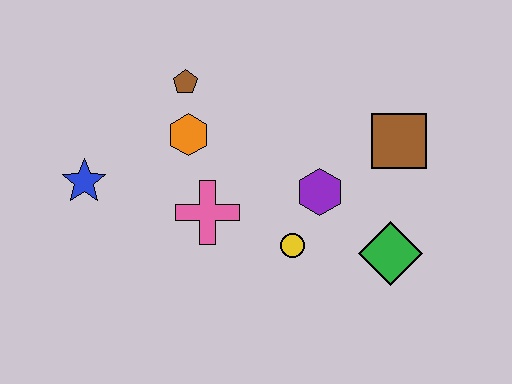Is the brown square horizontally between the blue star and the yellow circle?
No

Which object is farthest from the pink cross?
The brown square is farthest from the pink cross.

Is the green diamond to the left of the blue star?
No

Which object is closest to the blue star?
The orange hexagon is closest to the blue star.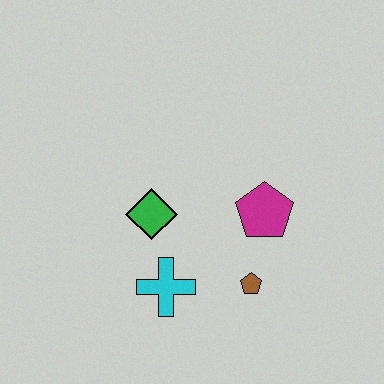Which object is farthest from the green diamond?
The brown pentagon is farthest from the green diamond.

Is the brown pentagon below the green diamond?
Yes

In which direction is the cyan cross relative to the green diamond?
The cyan cross is below the green diamond.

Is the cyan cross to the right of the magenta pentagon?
No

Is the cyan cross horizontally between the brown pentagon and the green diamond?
Yes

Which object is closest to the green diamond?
The cyan cross is closest to the green diamond.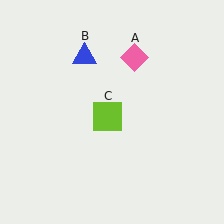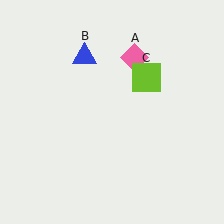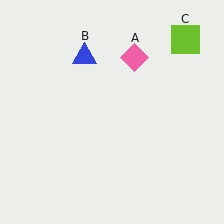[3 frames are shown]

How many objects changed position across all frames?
1 object changed position: lime square (object C).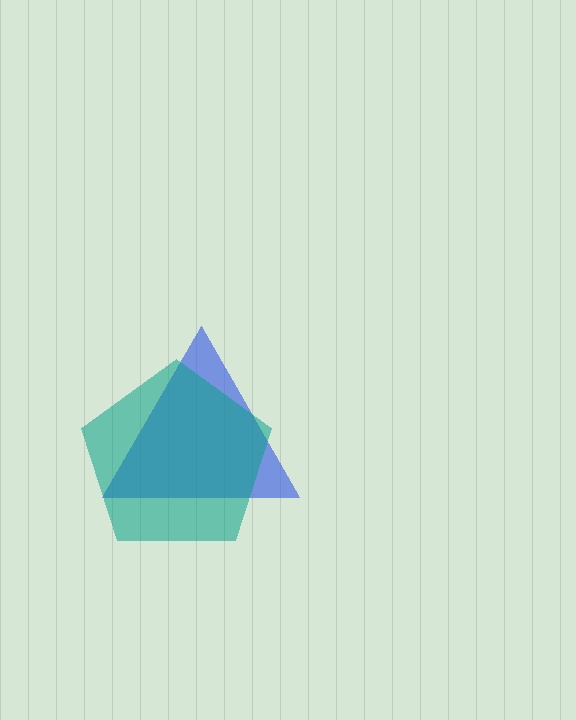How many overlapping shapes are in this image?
There are 2 overlapping shapes in the image.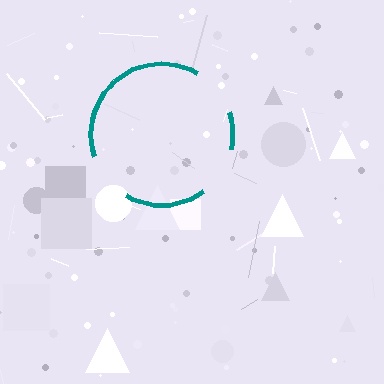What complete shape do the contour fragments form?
The contour fragments form a circle.